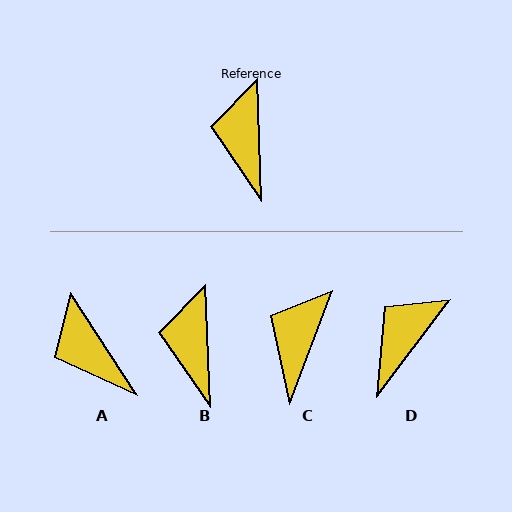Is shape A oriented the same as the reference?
No, it is off by about 31 degrees.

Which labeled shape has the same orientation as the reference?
B.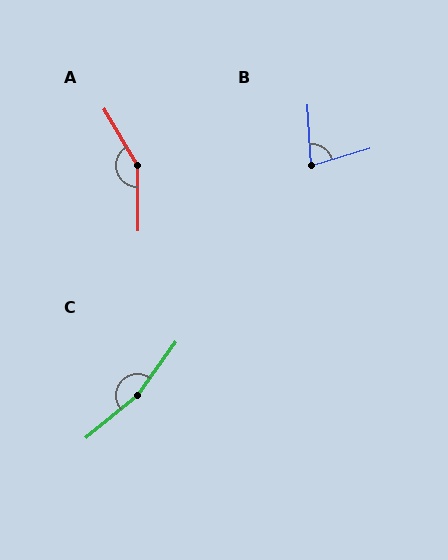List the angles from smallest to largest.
B (77°), A (149°), C (165°).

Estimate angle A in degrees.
Approximately 149 degrees.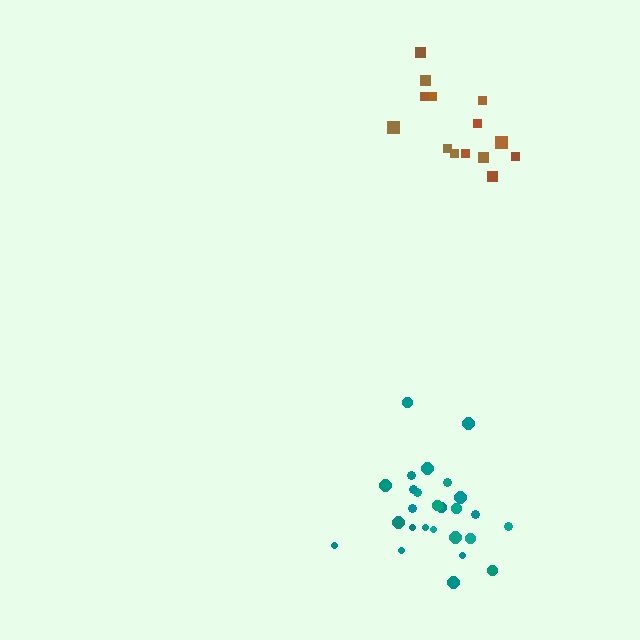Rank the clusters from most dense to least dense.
teal, brown.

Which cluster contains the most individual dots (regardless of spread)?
Teal (27).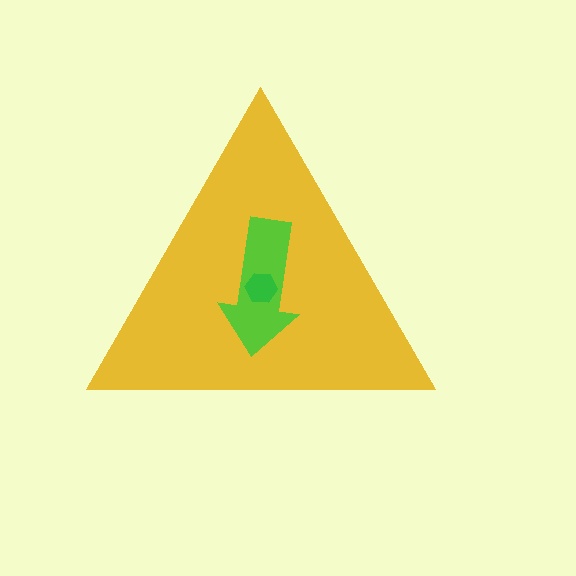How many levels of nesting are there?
3.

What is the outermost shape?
The yellow triangle.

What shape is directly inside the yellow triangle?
The lime arrow.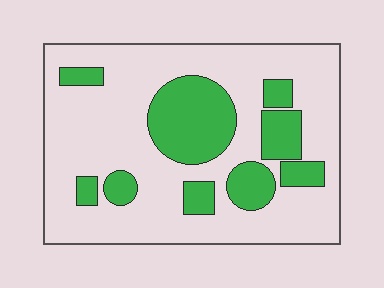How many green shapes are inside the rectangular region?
9.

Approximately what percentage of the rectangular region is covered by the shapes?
Approximately 25%.